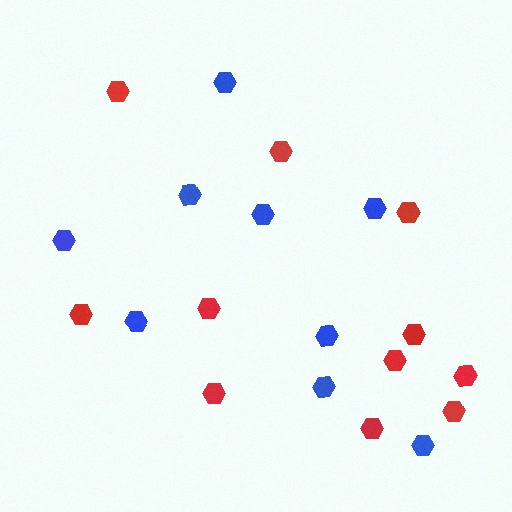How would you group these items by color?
There are 2 groups: one group of blue hexagons (9) and one group of red hexagons (11).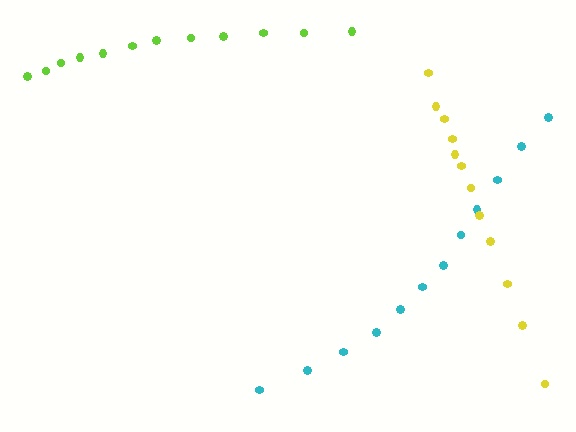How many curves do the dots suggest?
There are 3 distinct paths.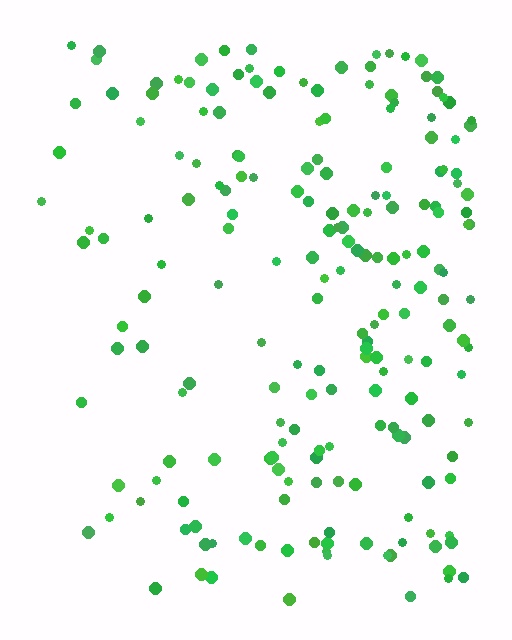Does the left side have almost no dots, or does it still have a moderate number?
Still a moderate number, just noticeably fewer than the right.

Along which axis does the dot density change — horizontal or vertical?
Horizontal.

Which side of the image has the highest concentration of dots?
The right.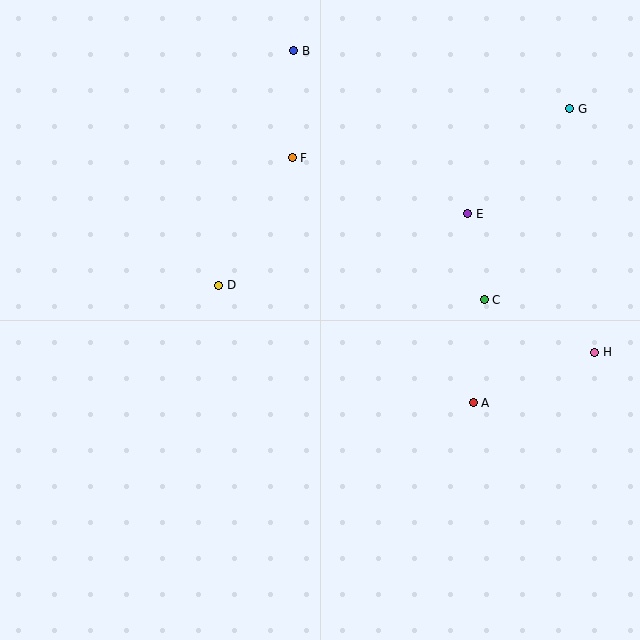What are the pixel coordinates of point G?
Point G is at (569, 109).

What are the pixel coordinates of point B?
Point B is at (294, 51).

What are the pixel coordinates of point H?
Point H is at (595, 352).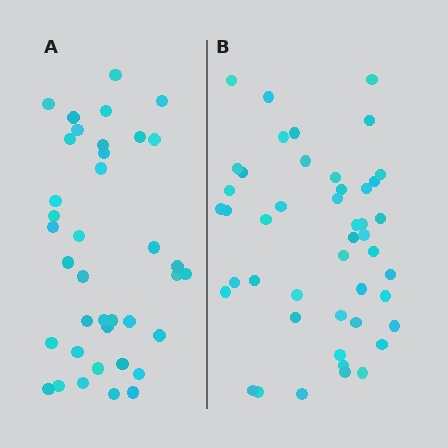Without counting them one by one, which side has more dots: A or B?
Region B (the right region) has more dots.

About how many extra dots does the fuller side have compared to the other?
Region B has roughly 8 or so more dots than region A.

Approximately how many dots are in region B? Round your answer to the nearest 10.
About 50 dots. (The exact count is 46, which rounds to 50.)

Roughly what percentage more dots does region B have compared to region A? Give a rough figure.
About 20% more.